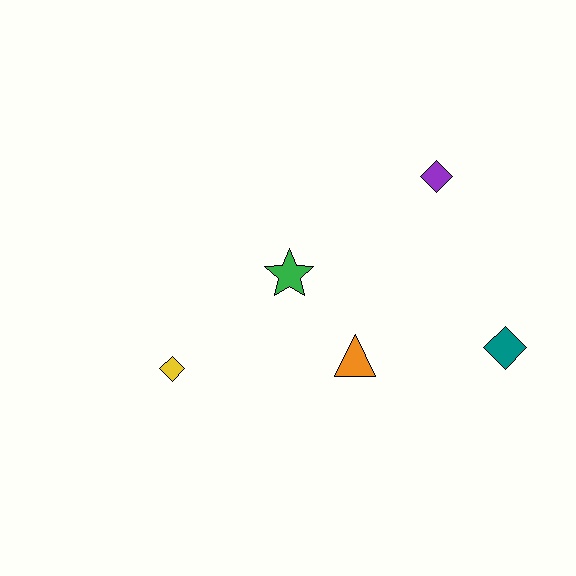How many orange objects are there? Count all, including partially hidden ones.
There is 1 orange object.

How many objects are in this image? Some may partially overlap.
There are 5 objects.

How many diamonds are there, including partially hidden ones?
There are 3 diamonds.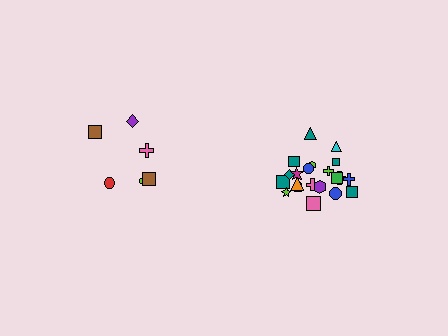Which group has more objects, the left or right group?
The right group.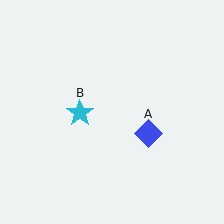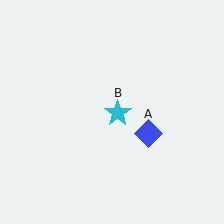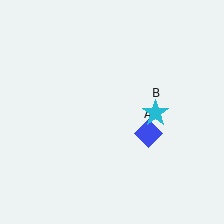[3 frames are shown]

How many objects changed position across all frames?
1 object changed position: cyan star (object B).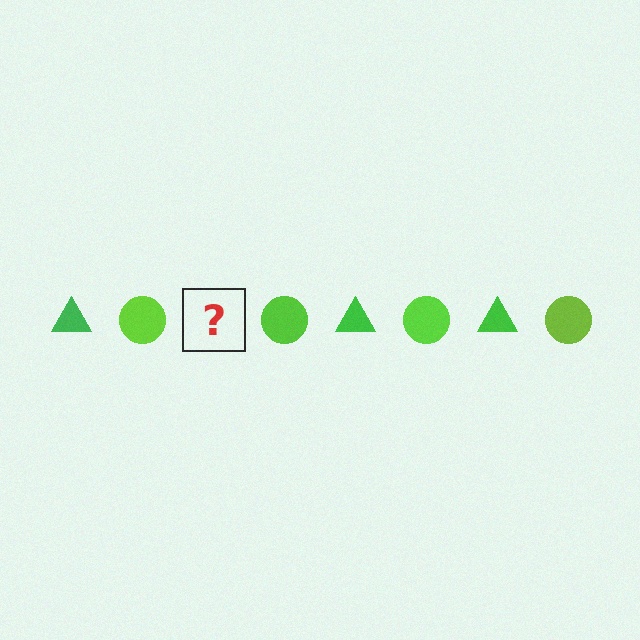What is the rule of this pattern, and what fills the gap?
The rule is that the pattern alternates between green triangle and lime circle. The gap should be filled with a green triangle.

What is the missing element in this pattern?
The missing element is a green triangle.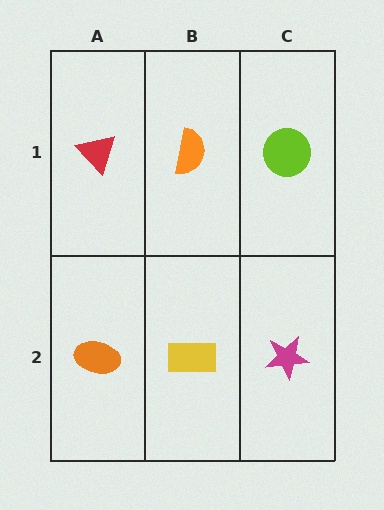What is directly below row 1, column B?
A yellow rectangle.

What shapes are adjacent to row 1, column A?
An orange ellipse (row 2, column A), an orange semicircle (row 1, column B).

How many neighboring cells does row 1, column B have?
3.